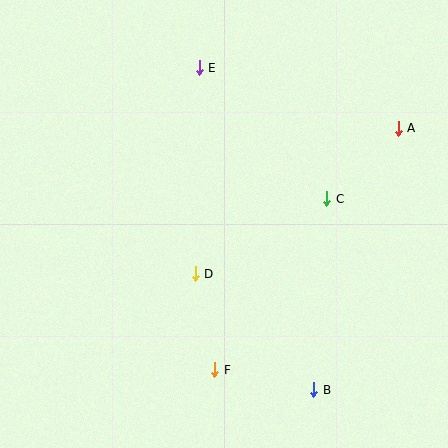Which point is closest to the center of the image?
Point D at (195, 274) is closest to the center.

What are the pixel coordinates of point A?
Point A is at (398, 128).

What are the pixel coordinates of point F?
Point F is at (215, 370).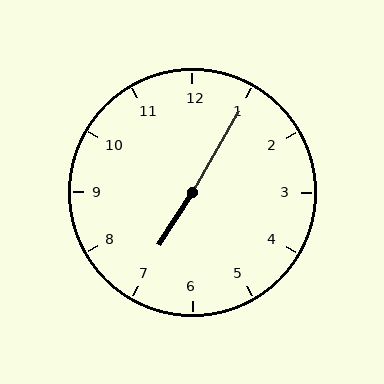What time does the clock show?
7:05.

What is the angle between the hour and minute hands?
Approximately 178 degrees.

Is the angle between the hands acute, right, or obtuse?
It is obtuse.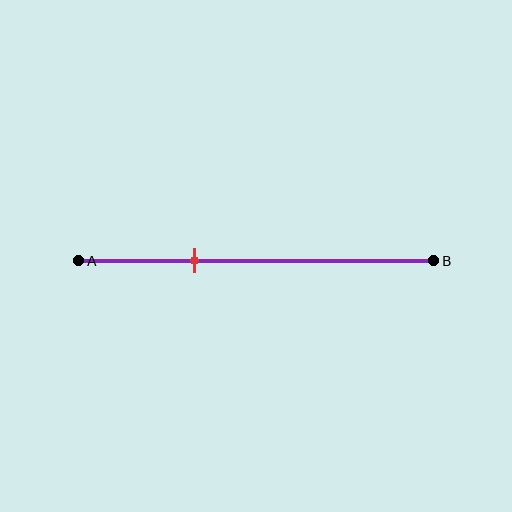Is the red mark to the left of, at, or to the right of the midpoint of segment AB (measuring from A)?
The red mark is to the left of the midpoint of segment AB.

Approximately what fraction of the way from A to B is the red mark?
The red mark is approximately 35% of the way from A to B.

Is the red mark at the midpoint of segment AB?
No, the mark is at about 35% from A, not at the 50% midpoint.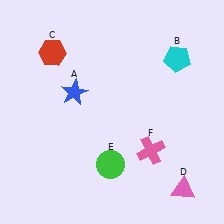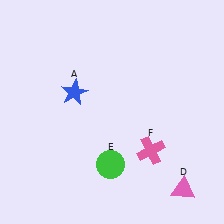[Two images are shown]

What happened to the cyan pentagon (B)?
The cyan pentagon (B) was removed in Image 2. It was in the top-right area of Image 1.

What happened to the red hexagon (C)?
The red hexagon (C) was removed in Image 2. It was in the top-left area of Image 1.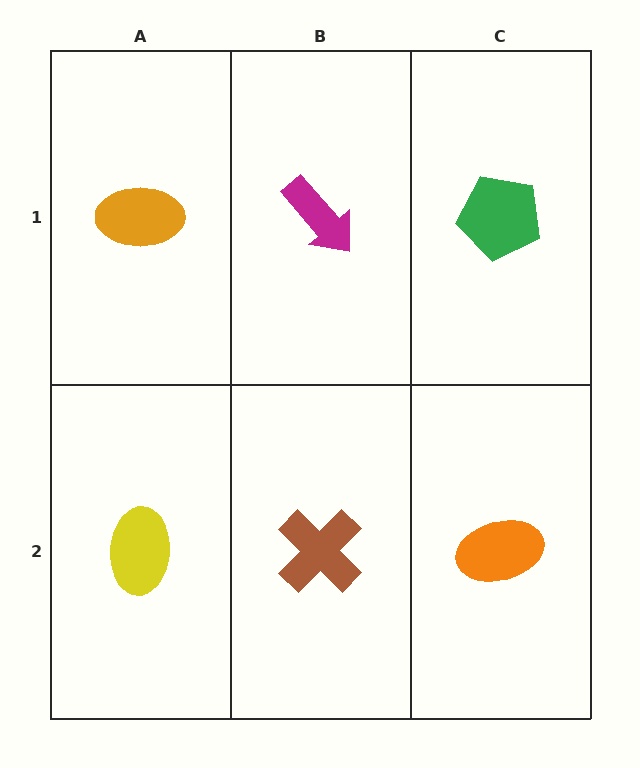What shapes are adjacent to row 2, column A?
An orange ellipse (row 1, column A), a brown cross (row 2, column B).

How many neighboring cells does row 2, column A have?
2.